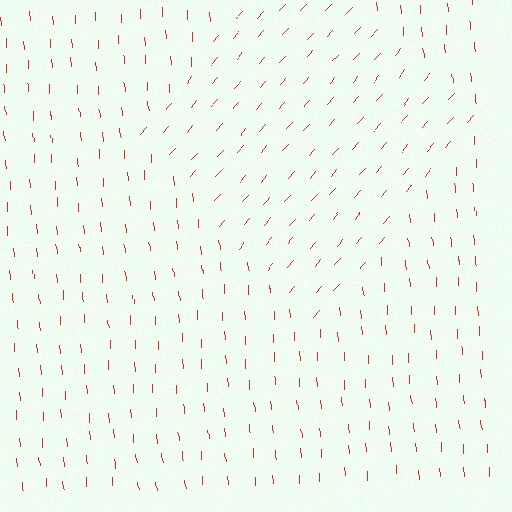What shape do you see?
I see a diamond.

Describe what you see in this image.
The image is filled with small red line segments. A diamond region in the image has lines oriented differently from the surrounding lines, creating a visible texture boundary.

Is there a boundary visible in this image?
Yes, there is a texture boundary formed by a change in line orientation.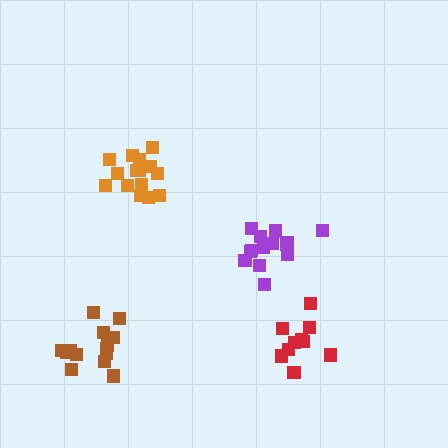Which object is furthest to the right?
The red cluster is rightmost.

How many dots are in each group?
Group 1: 10 dots, Group 2: 15 dots, Group 3: 14 dots, Group 4: 14 dots (53 total).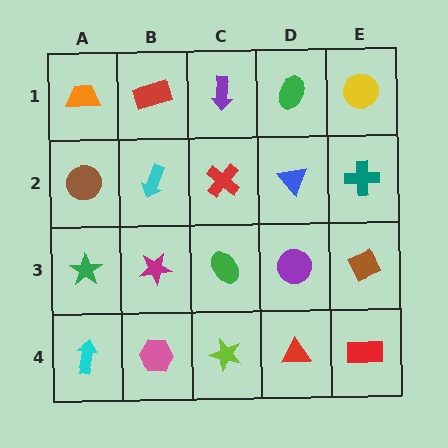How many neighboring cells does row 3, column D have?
4.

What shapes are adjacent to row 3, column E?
A teal cross (row 2, column E), a red rectangle (row 4, column E), a purple circle (row 3, column D).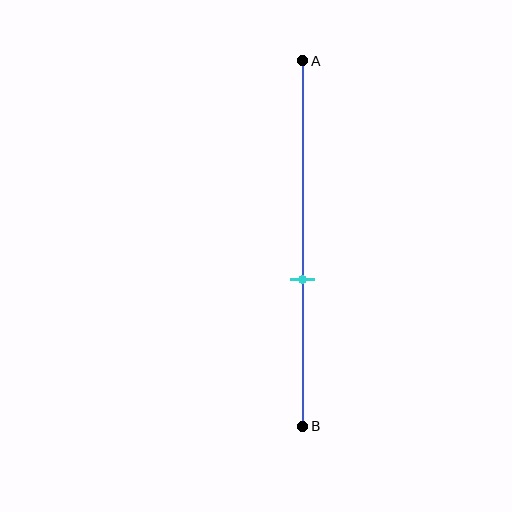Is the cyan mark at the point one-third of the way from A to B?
No, the mark is at about 60% from A, not at the 33% one-third point.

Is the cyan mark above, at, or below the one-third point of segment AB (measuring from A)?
The cyan mark is below the one-third point of segment AB.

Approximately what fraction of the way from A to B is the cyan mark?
The cyan mark is approximately 60% of the way from A to B.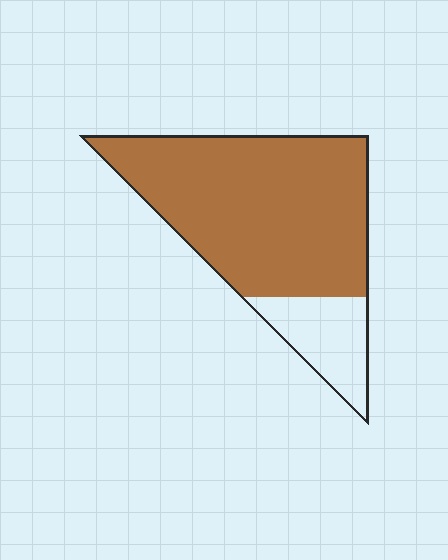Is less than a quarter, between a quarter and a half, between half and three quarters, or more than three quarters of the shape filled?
More than three quarters.